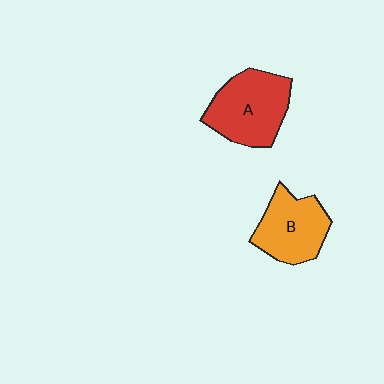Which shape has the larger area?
Shape A (red).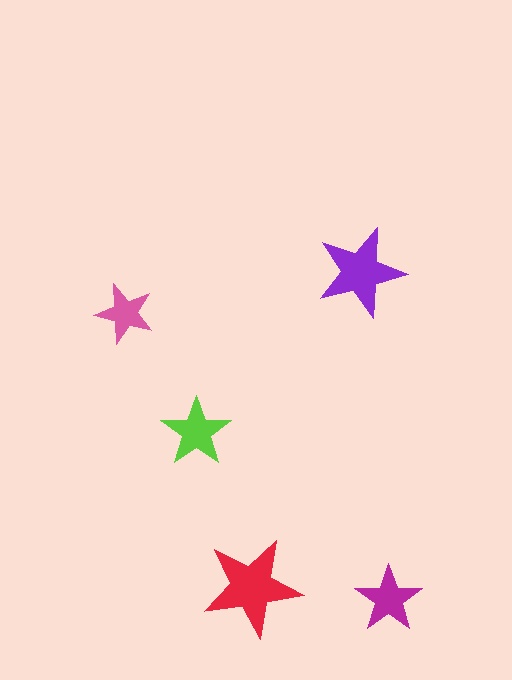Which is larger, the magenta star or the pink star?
The magenta one.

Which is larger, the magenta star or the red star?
The red one.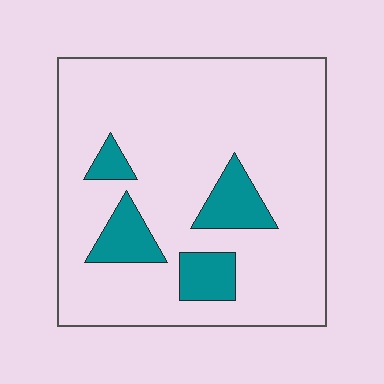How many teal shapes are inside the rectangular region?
4.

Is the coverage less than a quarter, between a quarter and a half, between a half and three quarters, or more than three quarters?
Less than a quarter.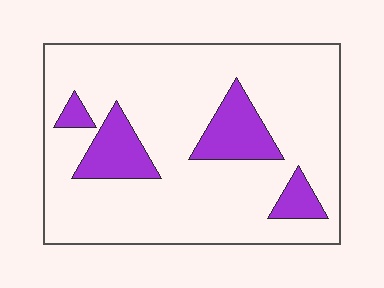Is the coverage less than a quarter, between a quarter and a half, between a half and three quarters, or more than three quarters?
Less than a quarter.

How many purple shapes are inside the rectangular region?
4.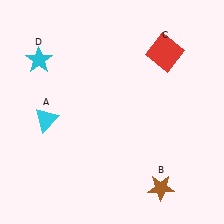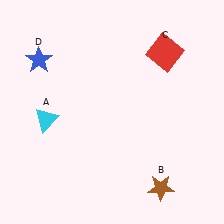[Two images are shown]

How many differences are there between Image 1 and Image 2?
There is 1 difference between the two images.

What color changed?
The star (D) changed from cyan in Image 1 to blue in Image 2.